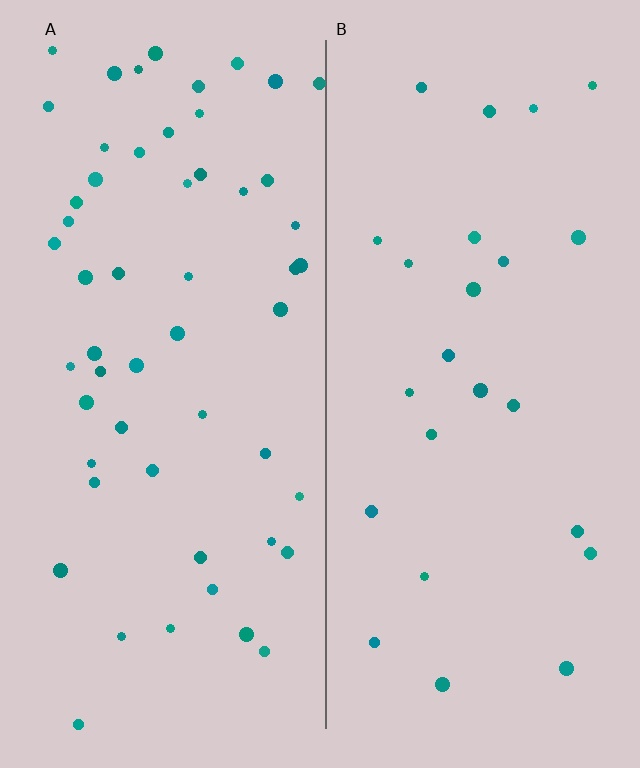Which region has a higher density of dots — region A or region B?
A (the left).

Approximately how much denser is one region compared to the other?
Approximately 2.2× — region A over region B.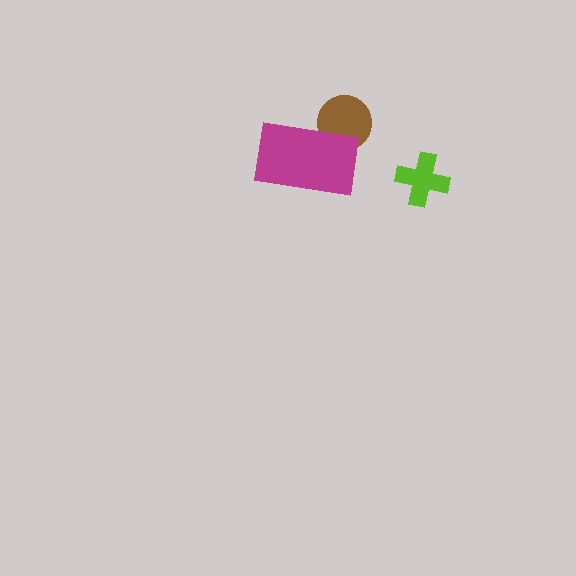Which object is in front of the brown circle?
The magenta rectangle is in front of the brown circle.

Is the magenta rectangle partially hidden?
No, no other shape covers it.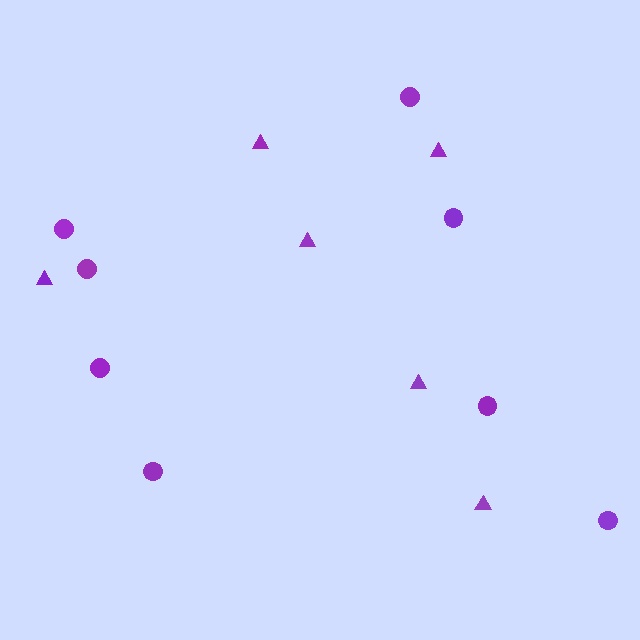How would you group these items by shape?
There are 2 groups: one group of circles (8) and one group of triangles (6).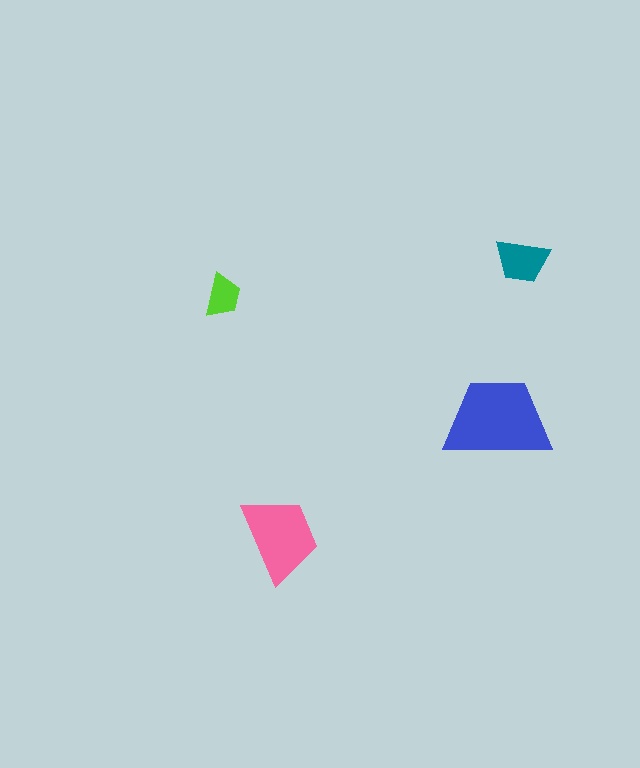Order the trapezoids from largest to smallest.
the blue one, the pink one, the teal one, the lime one.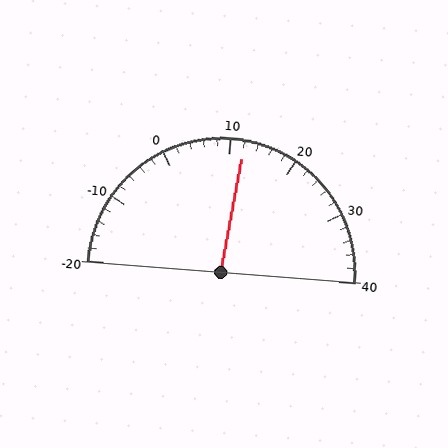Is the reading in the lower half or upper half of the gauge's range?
The reading is in the upper half of the range (-20 to 40).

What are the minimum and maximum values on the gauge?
The gauge ranges from -20 to 40.